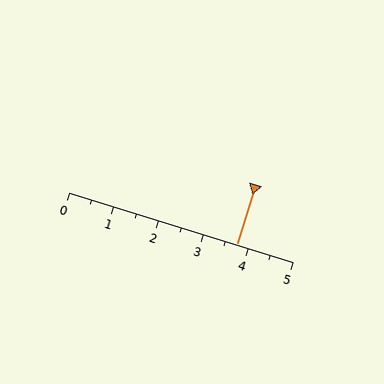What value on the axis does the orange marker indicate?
The marker indicates approximately 3.8.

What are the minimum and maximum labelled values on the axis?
The axis runs from 0 to 5.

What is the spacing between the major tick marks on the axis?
The major ticks are spaced 1 apart.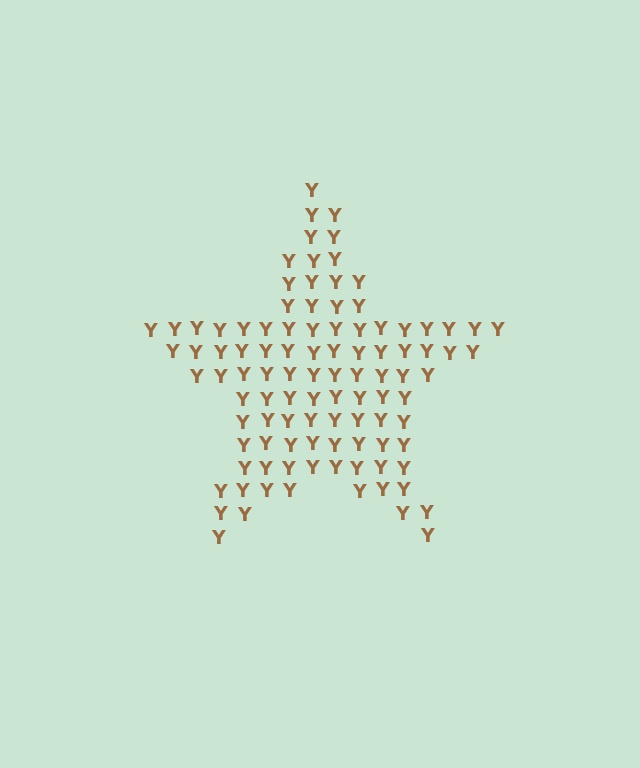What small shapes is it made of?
It is made of small letter Y's.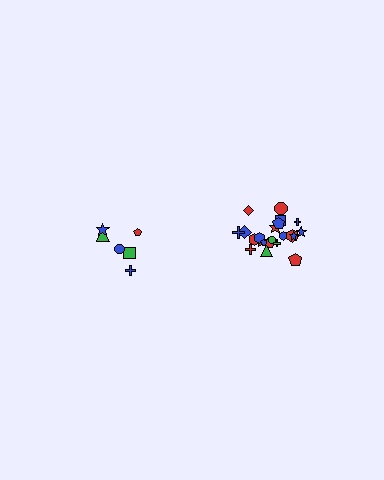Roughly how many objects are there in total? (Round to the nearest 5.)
Roughly 30 objects in total.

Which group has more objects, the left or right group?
The right group.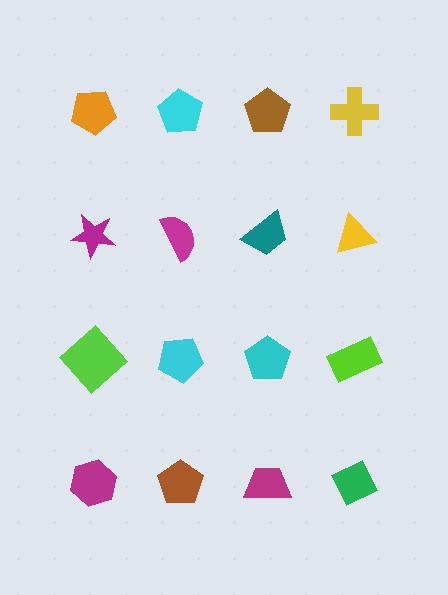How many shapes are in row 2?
4 shapes.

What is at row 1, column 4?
A yellow cross.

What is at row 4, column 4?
A green diamond.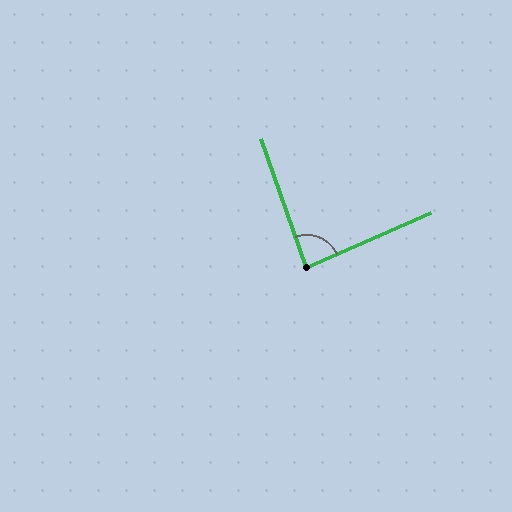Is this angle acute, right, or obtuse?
It is approximately a right angle.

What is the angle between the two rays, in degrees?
Approximately 86 degrees.